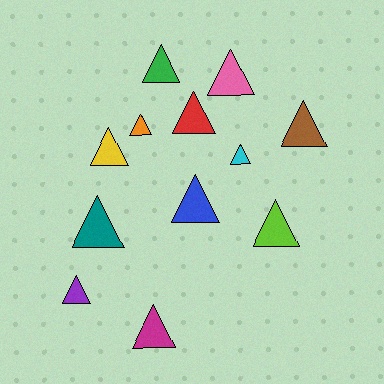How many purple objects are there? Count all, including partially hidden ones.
There is 1 purple object.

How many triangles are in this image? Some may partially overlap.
There are 12 triangles.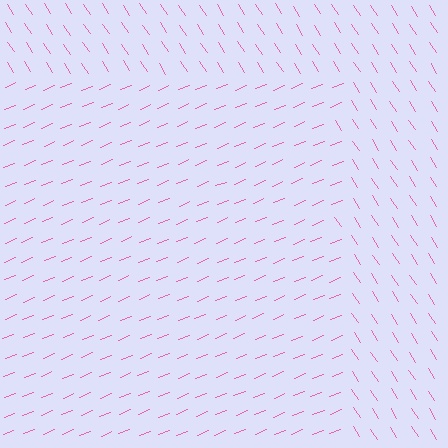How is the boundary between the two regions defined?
The boundary is defined purely by a change in line orientation (approximately 79 degrees difference). All lines are the same color and thickness.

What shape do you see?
I see a rectangle.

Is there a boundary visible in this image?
Yes, there is a texture boundary formed by a change in line orientation.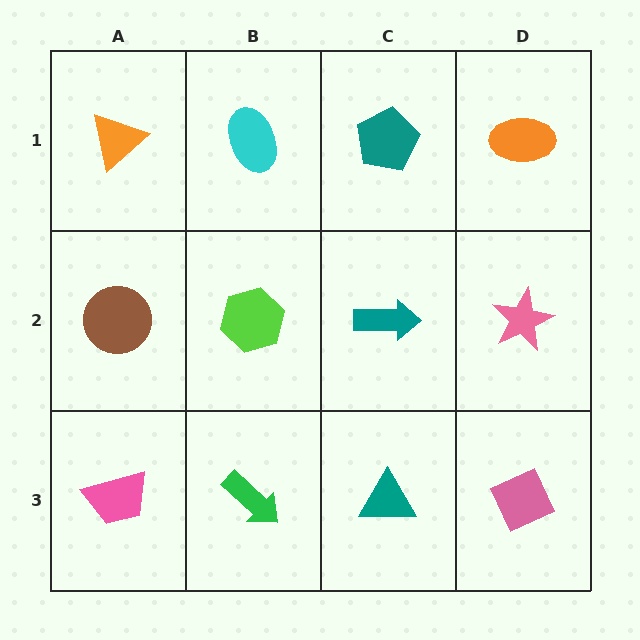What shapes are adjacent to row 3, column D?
A pink star (row 2, column D), a teal triangle (row 3, column C).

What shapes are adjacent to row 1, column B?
A lime hexagon (row 2, column B), an orange triangle (row 1, column A), a teal pentagon (row 1, column C).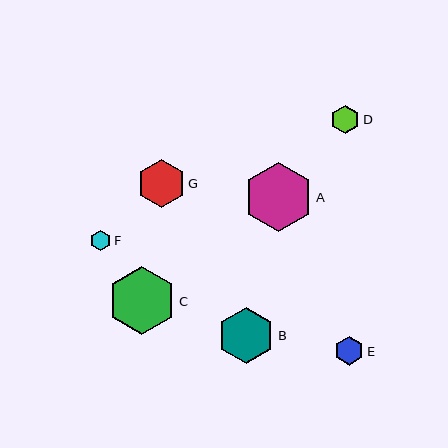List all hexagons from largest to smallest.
From largest to smallest: A, C, B, G, E, D, F.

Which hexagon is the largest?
Hexagon A is the largest with a size of approximately 69 pixels.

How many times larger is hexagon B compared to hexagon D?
Hexagon B is approximately 2.0 times the size of hexagon D.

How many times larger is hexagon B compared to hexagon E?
Hexagon B is approximately 1.9 times the size of hexagon E.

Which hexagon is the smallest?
Hexagon F is the smallest with a size of approximately 21 pixels.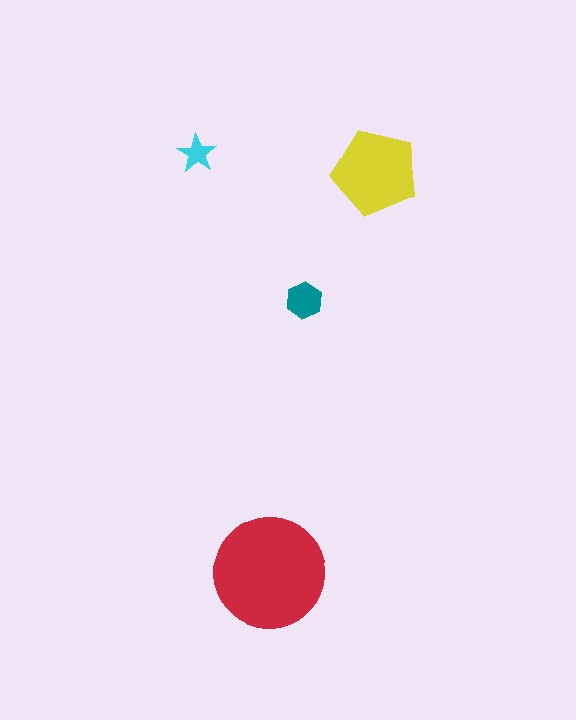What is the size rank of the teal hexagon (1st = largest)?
3rd.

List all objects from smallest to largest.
The cyan star, the teal hexagon, the yellow pentagon, the red circle.